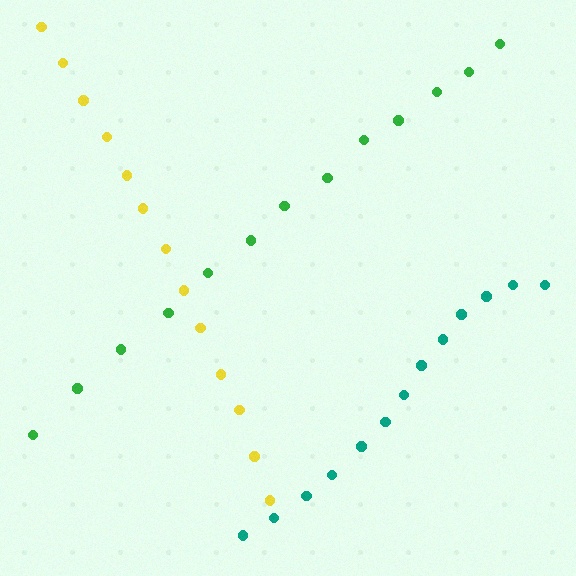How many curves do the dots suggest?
There are 3 distinct paths.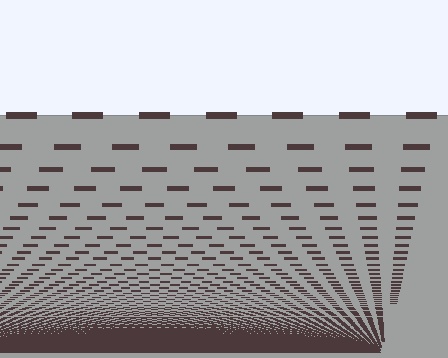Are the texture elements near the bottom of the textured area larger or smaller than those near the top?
Smaller. The gradient is inverted — elements near the bottom are smaller and denser.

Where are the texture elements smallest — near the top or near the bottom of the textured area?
Near the bottom.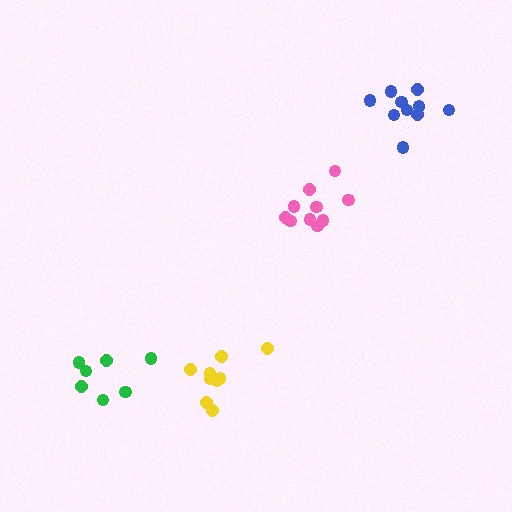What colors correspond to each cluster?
The clusters are colored: pink, green, yellow, blue.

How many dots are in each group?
Group 1: 10 dots, Group 2: 7 dots, Group 3: 9 dots, Group 4: 10 dots (36 total).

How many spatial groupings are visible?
There are 4 spatial groupings.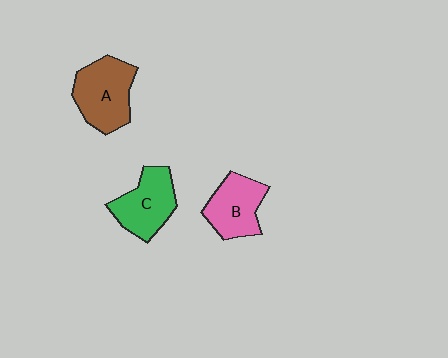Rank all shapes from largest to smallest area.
From largest to smallest: A (brown), C (green), B (pink).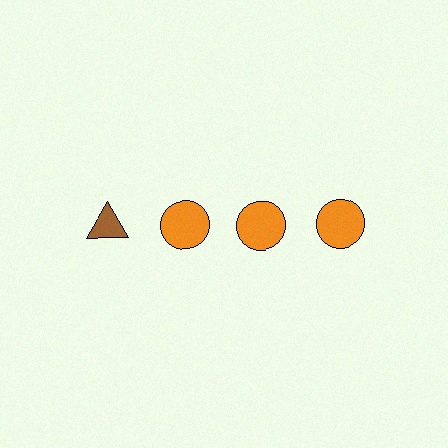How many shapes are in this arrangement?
There are 4 shapes arranged in a grid pattern.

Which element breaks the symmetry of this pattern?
The brown triangle in the top row, leftmost column breaks the symmetry. All other shapes are orange circles.